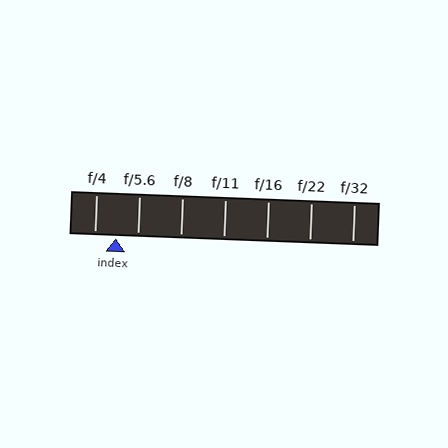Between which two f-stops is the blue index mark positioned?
The index mark is between f/4 and f/5.6.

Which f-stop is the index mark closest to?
The index mark is closest to f/5.6.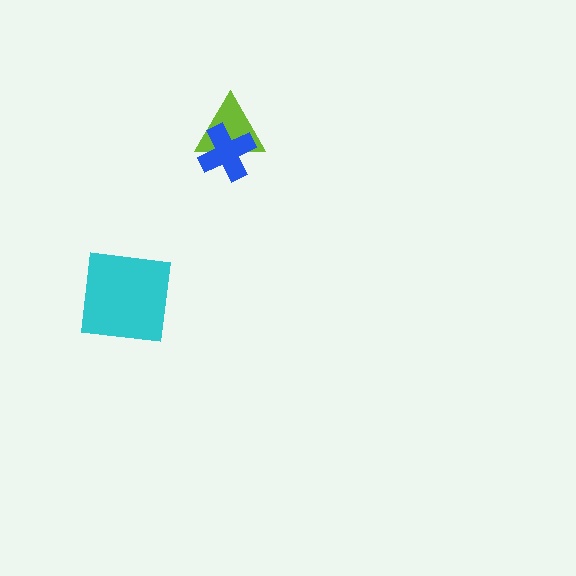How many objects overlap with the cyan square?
0 objects overlap with the cyan square.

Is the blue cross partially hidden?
No, no other shape covers it.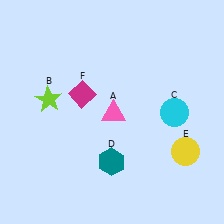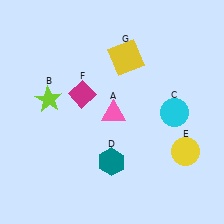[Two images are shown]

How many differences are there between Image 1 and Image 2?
There is 1 difference between the two images.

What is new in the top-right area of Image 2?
A yellow square (G) was added in the top-right area of Image 2.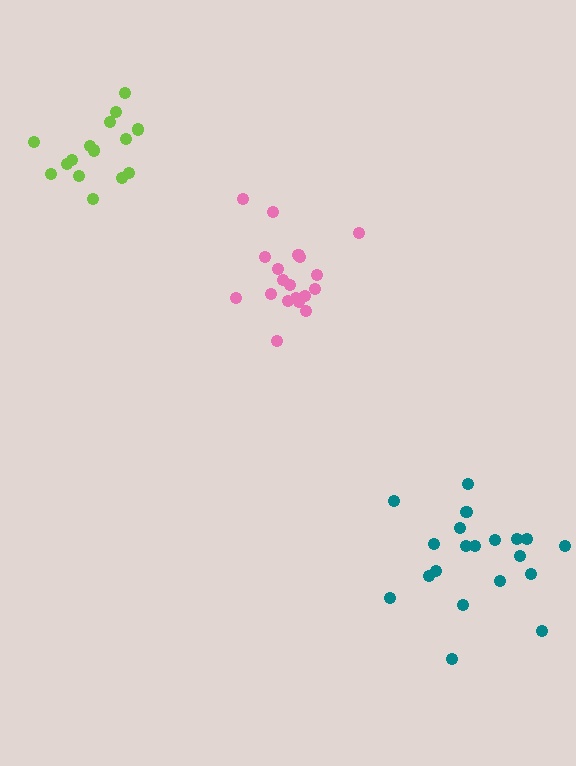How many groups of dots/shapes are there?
There are 3 groups.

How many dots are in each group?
Group 1: 15 dots, Group 2: 19 dots, Group 3: 20 dots (54 total).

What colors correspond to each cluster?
The clusters are colored: lime, pink, teal.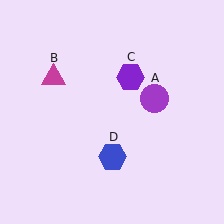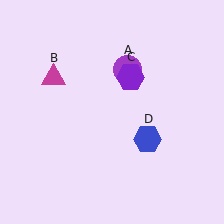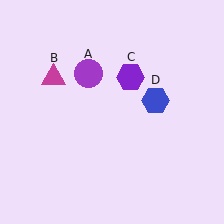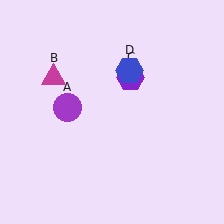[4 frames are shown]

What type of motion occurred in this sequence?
The purple circle (object A), blue hexagon (object D) rotated counterclockwise around the center of the scene.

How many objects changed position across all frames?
2 objects changed position: purple circle (object A), blue hexagon (object D).